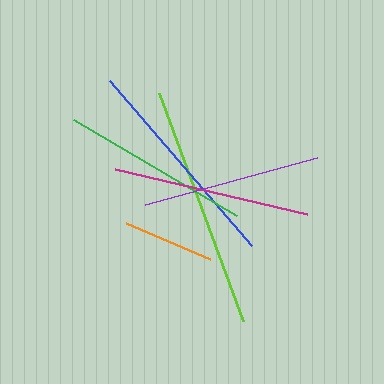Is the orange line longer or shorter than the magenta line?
The magenta line is longer than the orange line.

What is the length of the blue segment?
The blue segment is approximately 217 pixels long.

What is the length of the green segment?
The green segment is approximately 189 pixels long.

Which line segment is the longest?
The lime line is the longest at approximately 243 pixels.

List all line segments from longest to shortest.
From longest to shortest: lime, blue, magenta, green, purple, orange.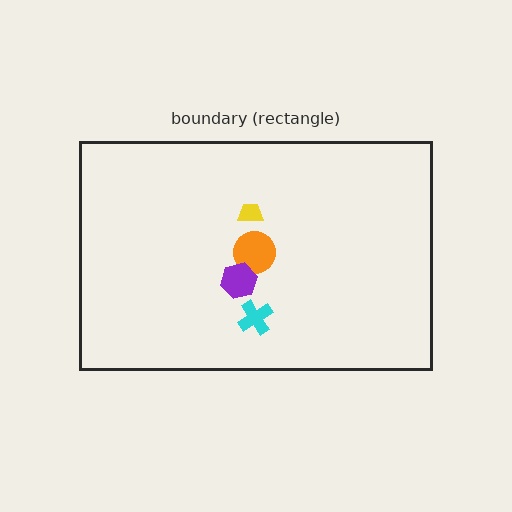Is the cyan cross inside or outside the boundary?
Inside.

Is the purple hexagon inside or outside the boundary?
Inside.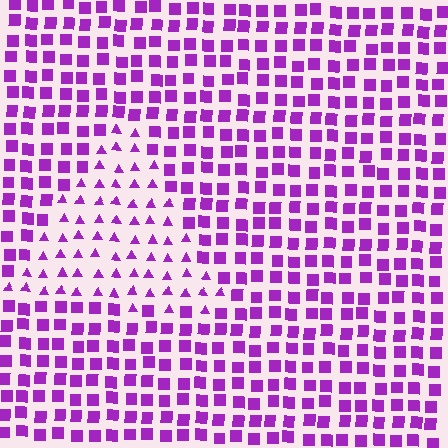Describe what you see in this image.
The image is filled with small purple elements arranged in a uniform grid. A triangle-shaped region contains triangles, while the surrounding area contains squares. The boundary is defined purely by the change in element shape.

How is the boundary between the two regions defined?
The boundary is defined by a change in element shape: triangles inside vs. squares outside. All elements share the same color and spacing.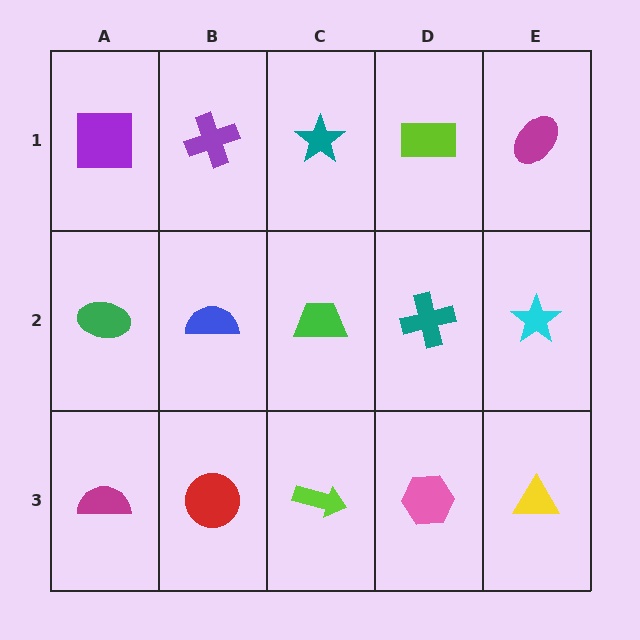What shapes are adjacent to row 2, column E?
A magenta ellipse (row 1, column E), a yellow triangle (row 3, column E), a teal cross (row 2, column D).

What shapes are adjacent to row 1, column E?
A cyan star (row 2, column E), a lime rectangle (row 1, column D).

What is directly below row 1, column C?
A green trapezoid.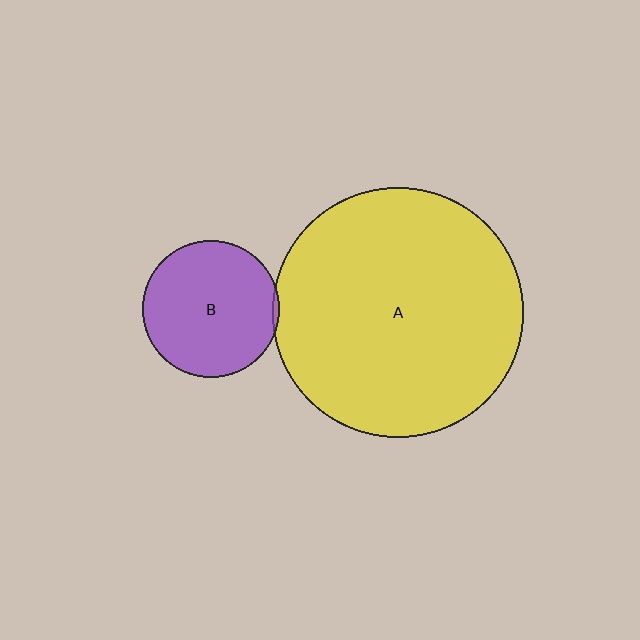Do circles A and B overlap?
Yes.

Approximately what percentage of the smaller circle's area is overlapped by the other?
Approximately 5%.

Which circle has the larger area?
Circle A (yellow).